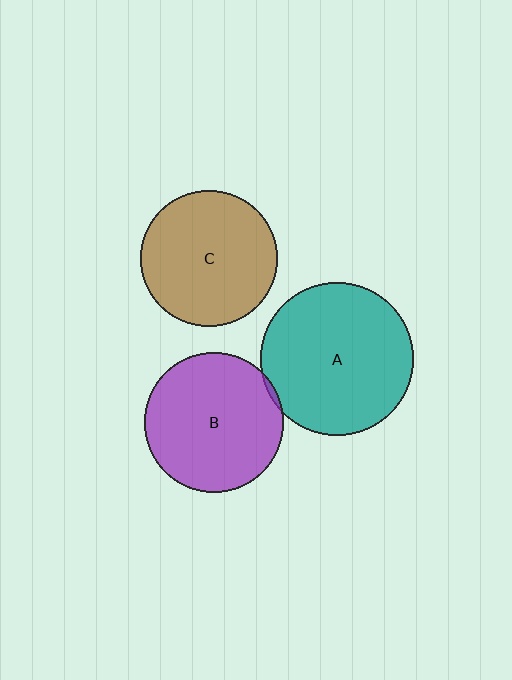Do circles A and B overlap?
Yes.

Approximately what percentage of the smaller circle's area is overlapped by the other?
Approximately 5%.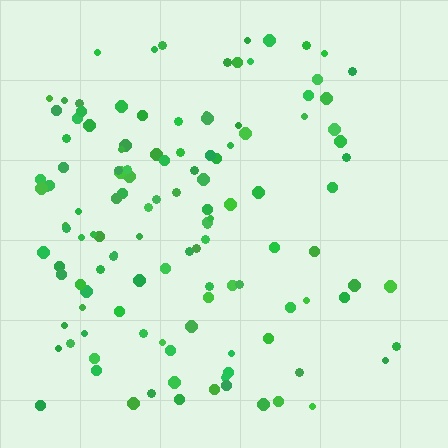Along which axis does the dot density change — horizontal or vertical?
Horizontal.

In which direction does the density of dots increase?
From right to left, with the left side densest.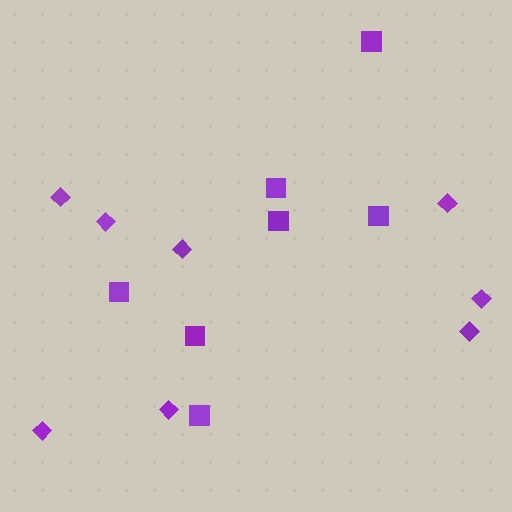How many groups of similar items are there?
There are 2 groups: one group of diamonds (8) and one group of squares (7).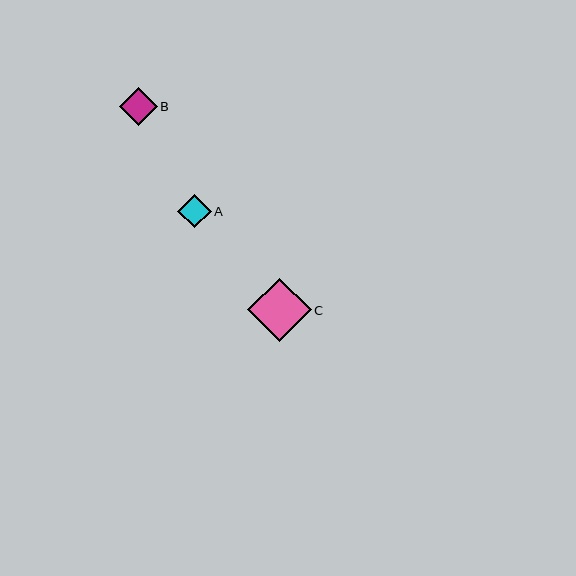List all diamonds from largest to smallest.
From largest to smallest: C, B, A.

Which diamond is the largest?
Diamond C is the largest with a size of approximately 63 pixels.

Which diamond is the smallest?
Diamond A is the smallest with a size of approximately 33 pixels.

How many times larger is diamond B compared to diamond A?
Diamond B is approximately 1.1 times the size of diamond A.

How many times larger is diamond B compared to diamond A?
Diamond B is approximately 1.1 times the size of diamond A.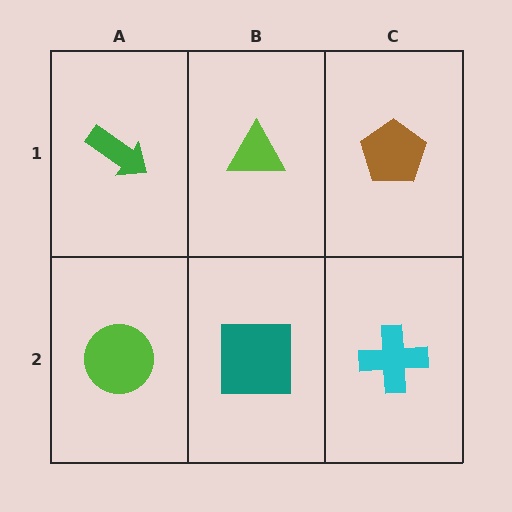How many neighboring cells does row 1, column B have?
3.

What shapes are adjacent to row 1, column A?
A lime circle (row 2, column A), a lime triangle (row 1, column B).